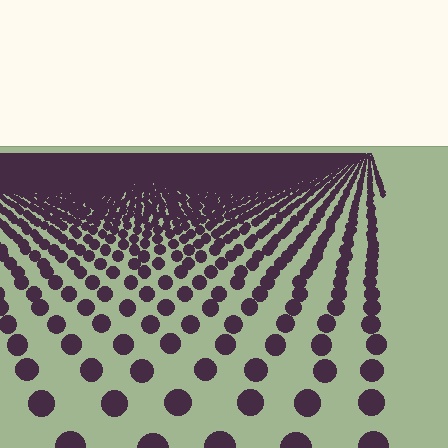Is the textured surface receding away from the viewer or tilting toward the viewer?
The surface is receding away from the viewer. Texture elements get smaller and denser toward the top.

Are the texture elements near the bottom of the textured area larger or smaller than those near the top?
Larger. Near the bottom, elements are closer to the viewer and appear at a bigger on-screen size.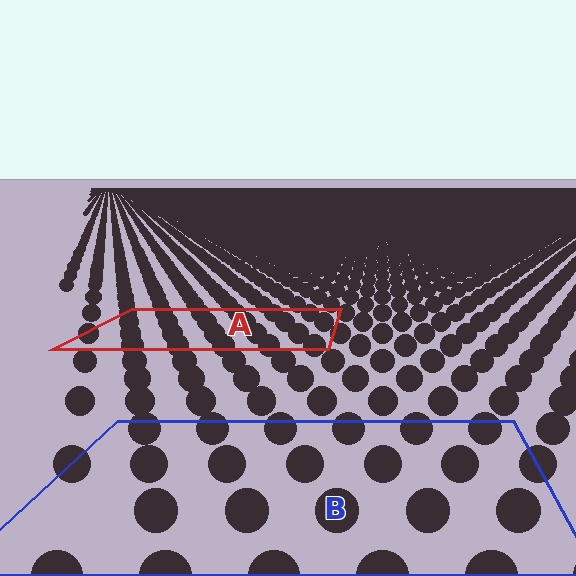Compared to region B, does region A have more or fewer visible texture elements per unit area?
Region A has more texture elements per unit area — they are packed more densely because it is farther away.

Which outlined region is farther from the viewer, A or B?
Region A is farther from the viewer — the texture elements inside it appear smaller and more densely packed.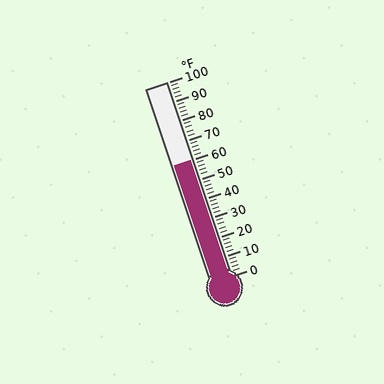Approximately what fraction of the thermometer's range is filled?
The thermometer is filled to approximately 60% of its range.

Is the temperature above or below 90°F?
The temperature is below 90°F.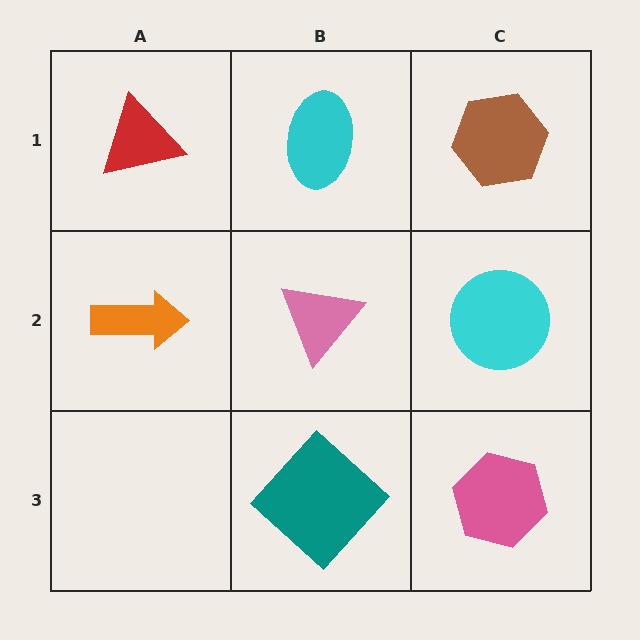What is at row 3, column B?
A teal diamond.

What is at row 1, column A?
A red triangle.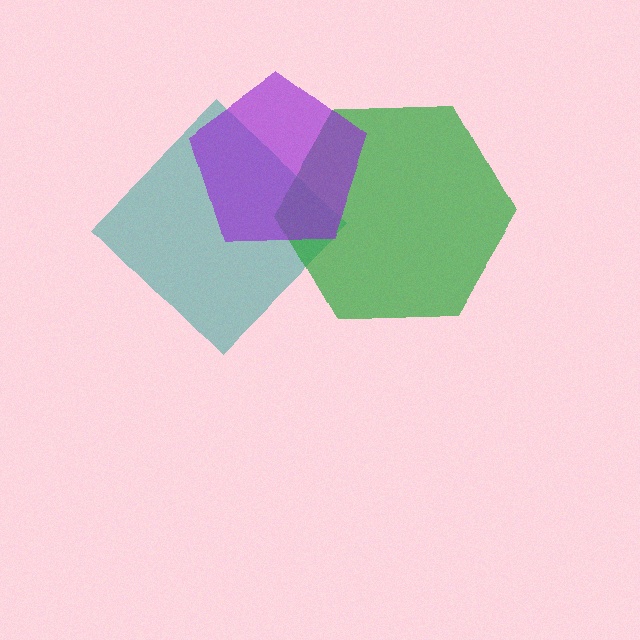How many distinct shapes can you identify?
There are 3 distinct shapes: a teal diamond, a green hexagon, a purple pentagon.